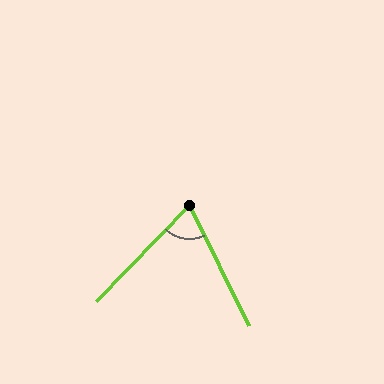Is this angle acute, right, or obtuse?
It is acute.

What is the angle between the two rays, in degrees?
Approximately 70 degrees.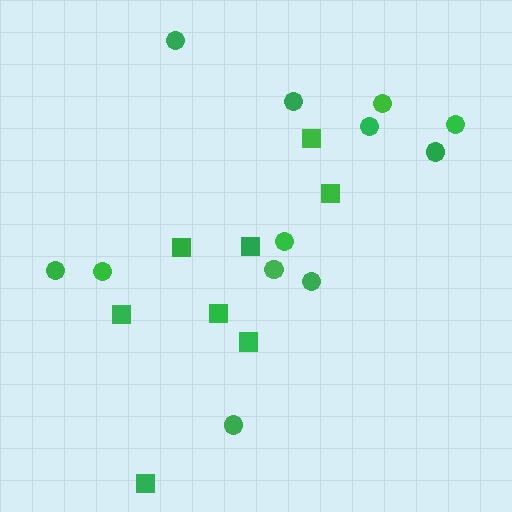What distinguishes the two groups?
There are 2 groups: one group of circles (12) and one group of squares (8).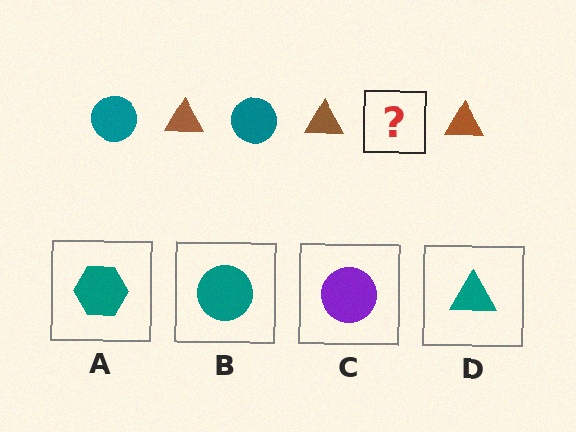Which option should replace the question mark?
Option B.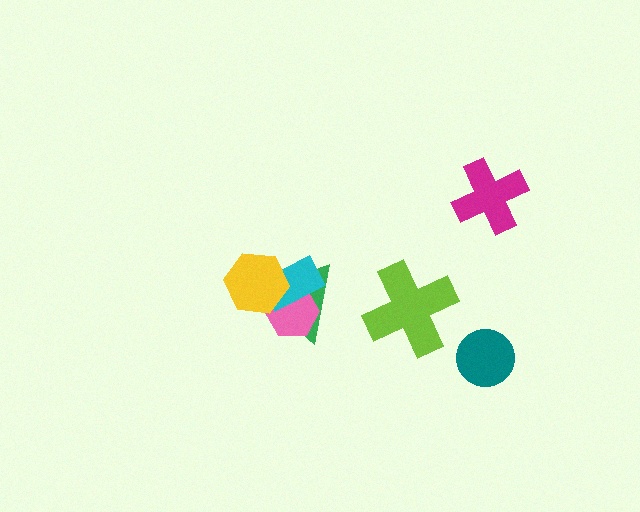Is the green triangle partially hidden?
Yes, it is partially covered by another shape.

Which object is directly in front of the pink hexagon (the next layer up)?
The cyan rectangle is directly in front of the pink hexagon.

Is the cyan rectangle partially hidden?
Yes, it is partially covered by another shape.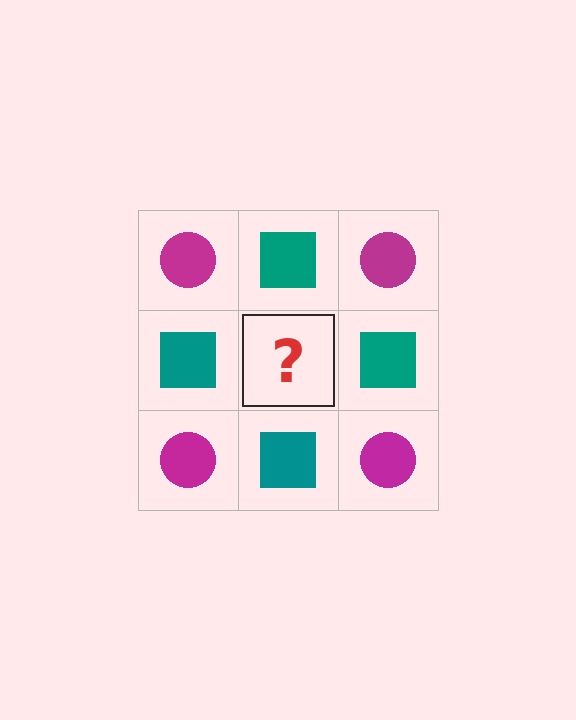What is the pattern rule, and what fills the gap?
The rule is that it alternates magenta circle and teal square in a checkerboard pattern. The gap should be filled with a magenta circle.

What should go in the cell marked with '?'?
The missing cell should contain a magenta circle.